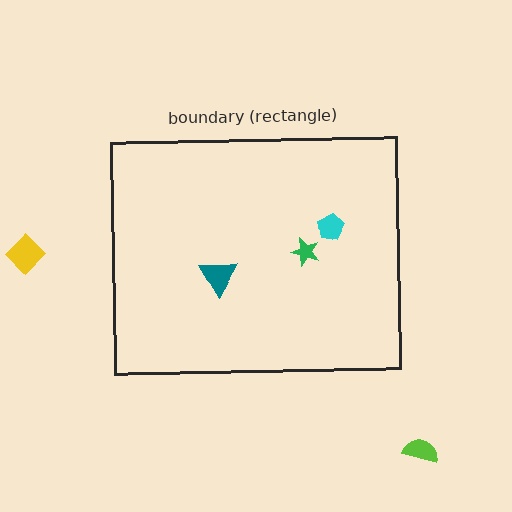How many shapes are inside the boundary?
3 inside, 2 outside.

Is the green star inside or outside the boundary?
Inside.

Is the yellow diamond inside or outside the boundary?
Outside.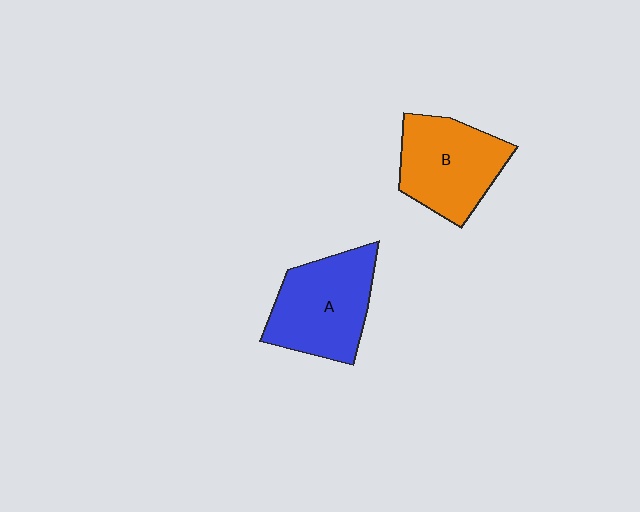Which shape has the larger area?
Shape A (blue).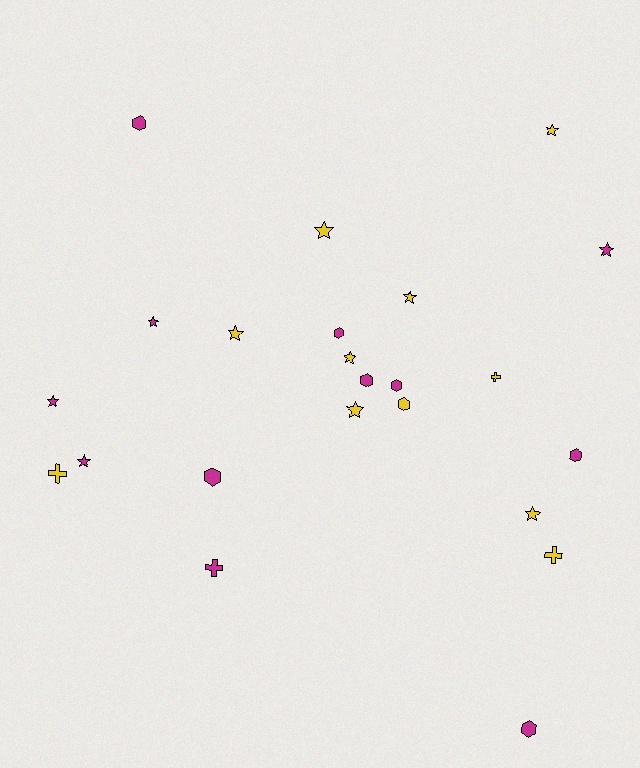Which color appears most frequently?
Magenta, with 12 objects.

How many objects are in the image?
There are 23 objects.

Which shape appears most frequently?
Star, with 11 objects.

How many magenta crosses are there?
There is 1 magenta cross.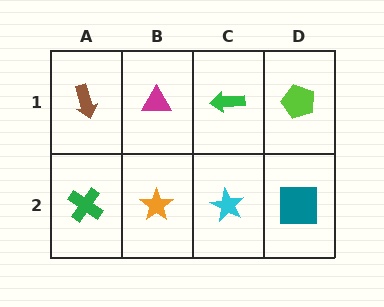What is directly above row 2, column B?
A magenta triangle.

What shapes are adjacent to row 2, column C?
A green arrow (row 1, column C), an orange star (row 2, column B), a teal square (row 2, column D).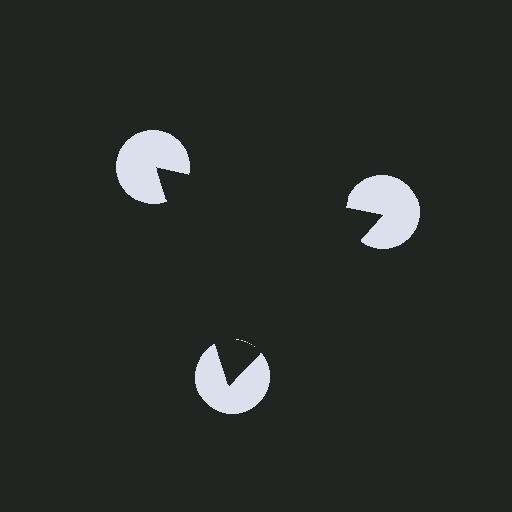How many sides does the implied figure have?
3 sides.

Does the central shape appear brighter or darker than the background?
It typically appears slightly darker than the background, even though no actual brightness change is drawn.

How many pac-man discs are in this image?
There are 3 — one at each vertex of the illusory triangle.